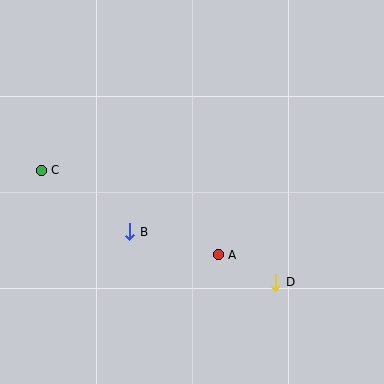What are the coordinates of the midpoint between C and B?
The midpoint between C and B is at (85, 201).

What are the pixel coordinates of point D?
Point D is at (276, 282).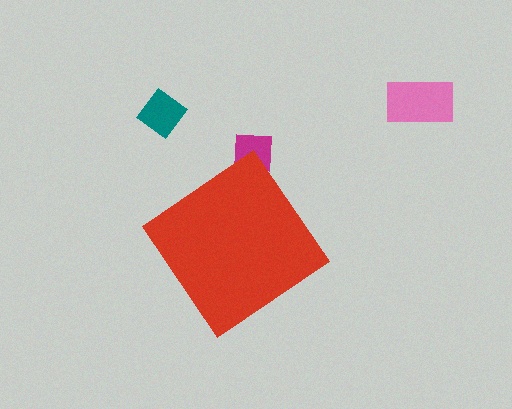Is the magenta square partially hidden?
Yes, the magenta square is partially hidden behind the red diamond.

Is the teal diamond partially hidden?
No, the teal diamond is fully visible.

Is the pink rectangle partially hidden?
No, the pink rectangle is fully visible.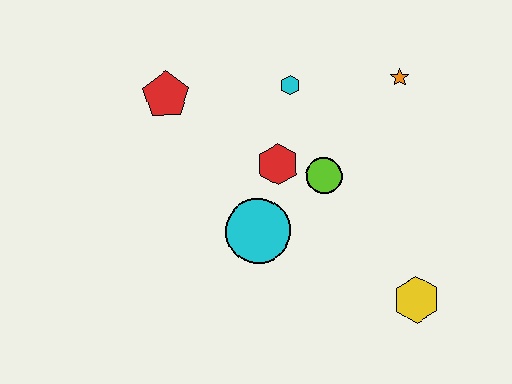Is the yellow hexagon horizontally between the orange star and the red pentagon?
No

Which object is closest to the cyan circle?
The red hexagon is closest to the cyan circle.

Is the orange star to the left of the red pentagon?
No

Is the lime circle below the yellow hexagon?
No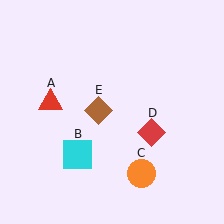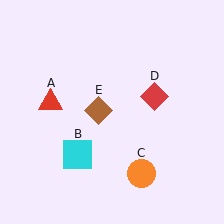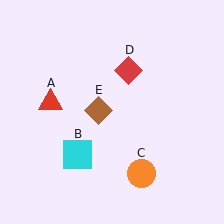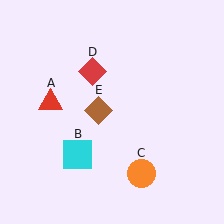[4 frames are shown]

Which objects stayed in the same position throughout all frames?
Red triangle (object A) and cyan square (object B) and orange circle (object C) and brown diamond (object E) remained stationary.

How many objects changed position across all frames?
1 object changed position: red diamond (object D).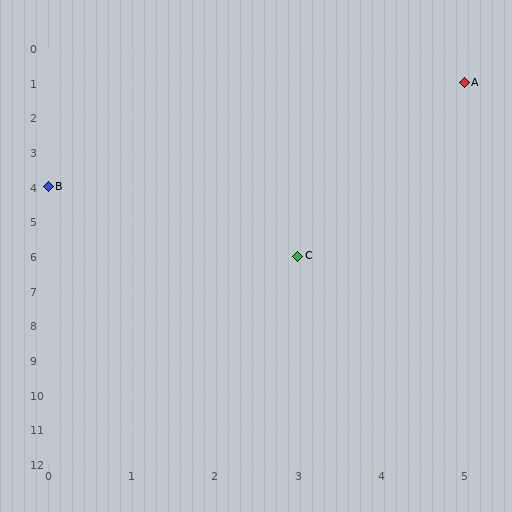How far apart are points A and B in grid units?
Points A and B are 5 columns and 3 rows apart (about 5.8 grid units diagonally).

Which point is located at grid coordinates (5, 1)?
Point A is at (5, 1).